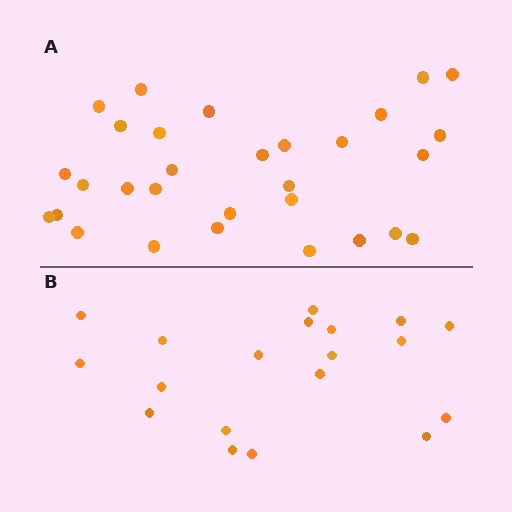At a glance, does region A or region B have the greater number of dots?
Region A (the top region) has more dots.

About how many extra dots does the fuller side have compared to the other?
Region A has roughly 12 or so more dots than region B.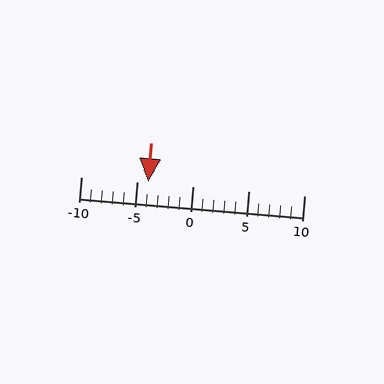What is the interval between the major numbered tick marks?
The major tick marks are spaced 5 units apart.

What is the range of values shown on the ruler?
The ruler shows values from -10 to 10.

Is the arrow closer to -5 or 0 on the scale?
The arrow is closer to -5.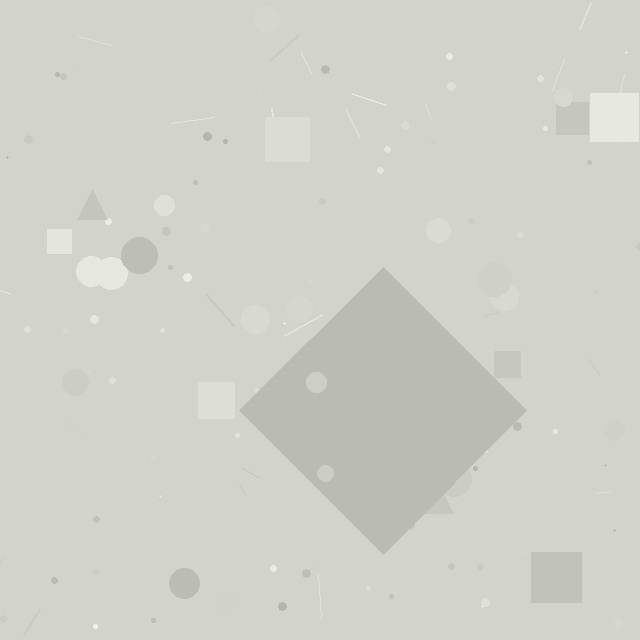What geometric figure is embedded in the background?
A diamond is embedded in the background.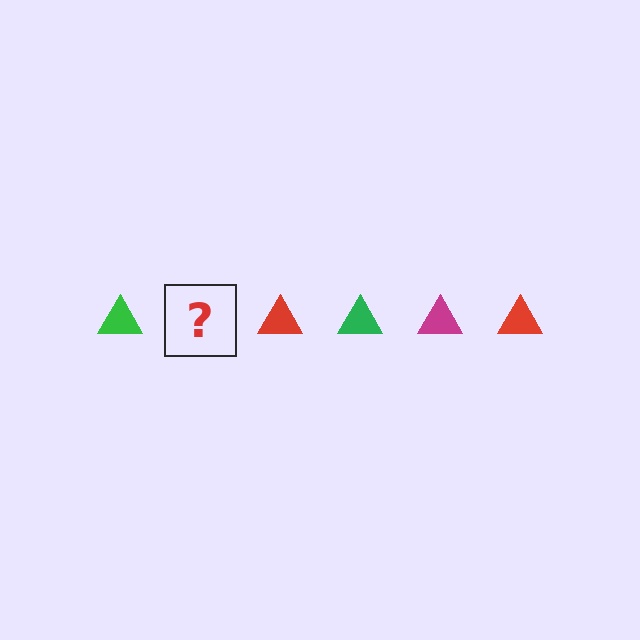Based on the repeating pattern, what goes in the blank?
The blank should be a magenta triangle.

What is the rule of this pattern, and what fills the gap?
The rule is that the pattern cycles through green, magenta, red triangles. The gap should be filled with a magenta triangle.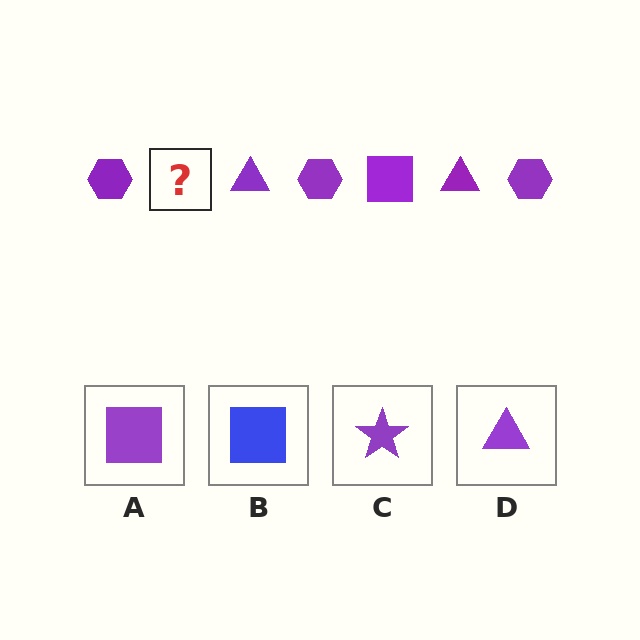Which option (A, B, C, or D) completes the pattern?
A.